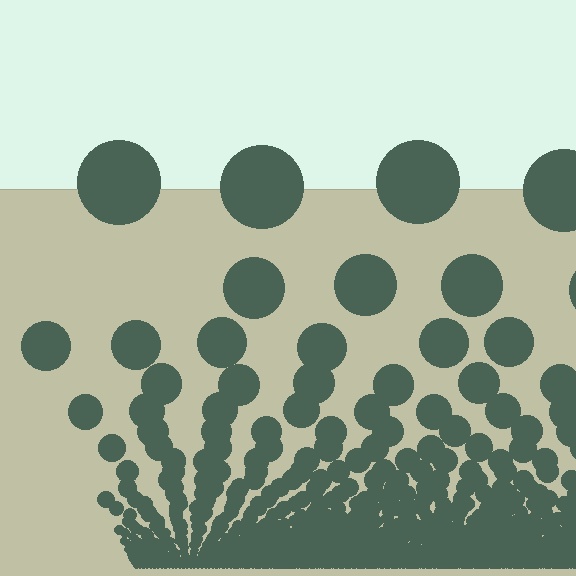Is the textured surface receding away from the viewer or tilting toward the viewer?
The surface appears to tilt toward the viewer. Texture elements get larger and sparser toward the top.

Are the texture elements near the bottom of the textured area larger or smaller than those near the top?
Smaller. The gradient is inverted — elements near the bottom are smaller and denser.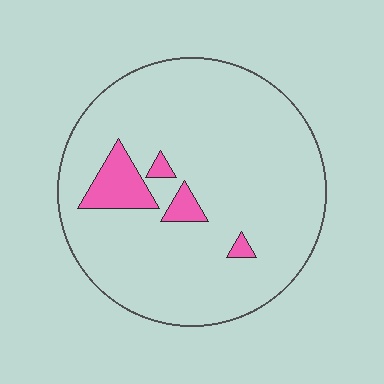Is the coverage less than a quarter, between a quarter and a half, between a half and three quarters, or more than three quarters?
Less than a quarter.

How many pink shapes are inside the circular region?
4.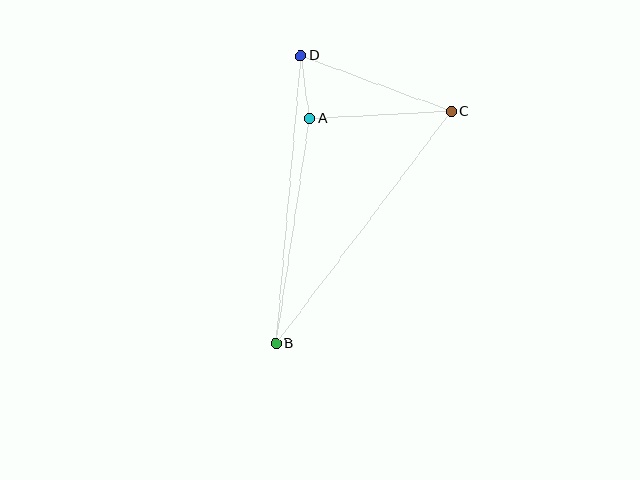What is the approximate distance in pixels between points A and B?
The distance between A and B is approximately 228 pixels.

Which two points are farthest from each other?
Points B and C are farthest from each other.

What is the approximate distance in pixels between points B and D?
The distance between B and D is approximately 289 pixels.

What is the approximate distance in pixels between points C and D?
The distance between C and D is approximately 160 pixels.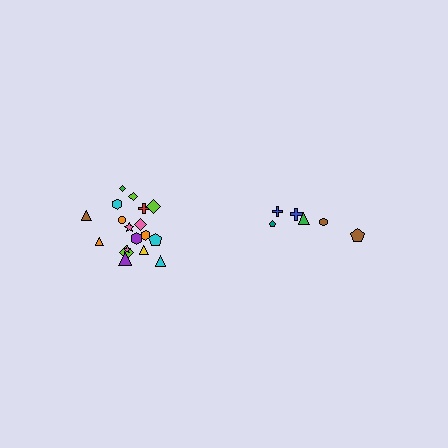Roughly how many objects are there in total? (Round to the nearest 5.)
Roughly 25 objects in total.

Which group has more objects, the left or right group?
The left group.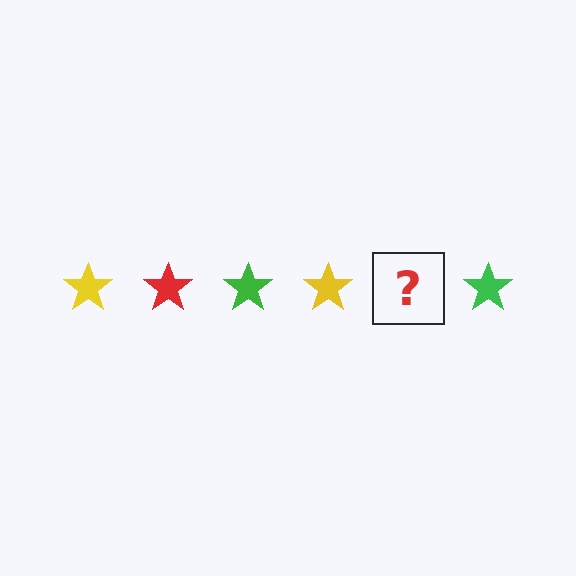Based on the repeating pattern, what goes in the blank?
The blank should be a red star.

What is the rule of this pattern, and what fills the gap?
The rule is that the pattern cycles through yellow, red, green stars. The gap should be filled with a red star.